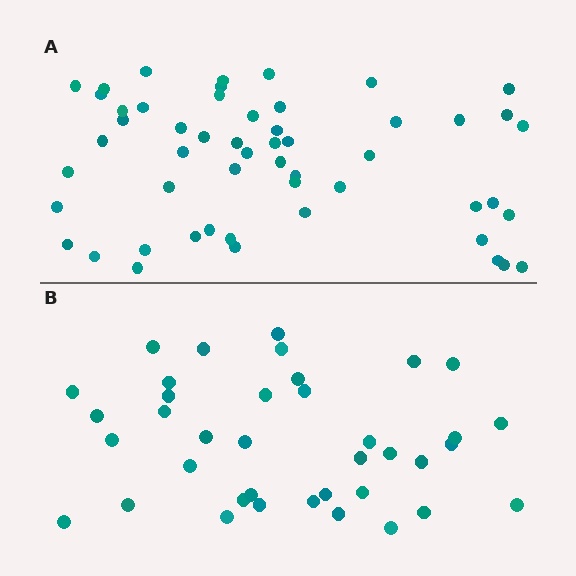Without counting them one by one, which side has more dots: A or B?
Region A (the top region) has more dots.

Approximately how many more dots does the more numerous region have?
Region A has approximately 15 more dots than region B.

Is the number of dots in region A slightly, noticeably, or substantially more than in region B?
Region A has noticeably more, but not dramatically so. The ratio is roughly 1.4 to 1.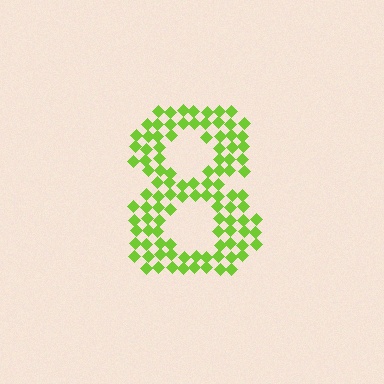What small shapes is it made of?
It is made of small diamonds.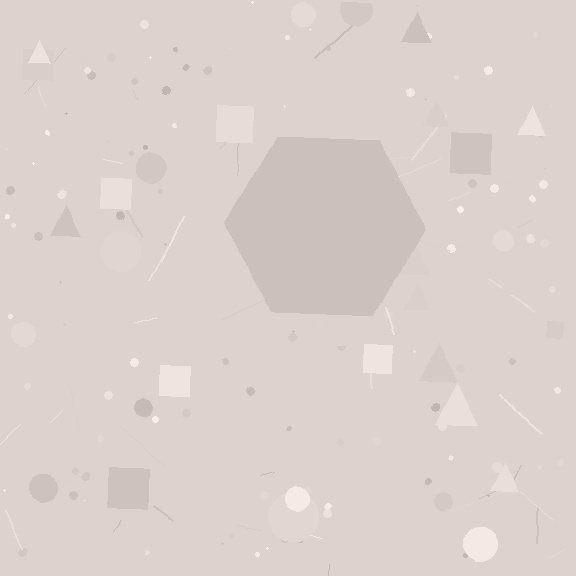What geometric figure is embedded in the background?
A hexagon is embedded in the background.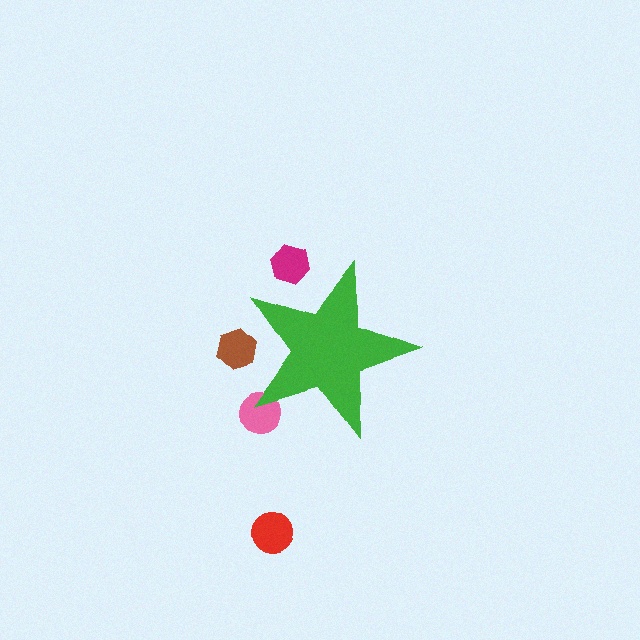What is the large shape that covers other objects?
A green star.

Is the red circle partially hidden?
No, the red circle is fully visible.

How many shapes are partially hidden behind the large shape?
3 shapes are partially hidden.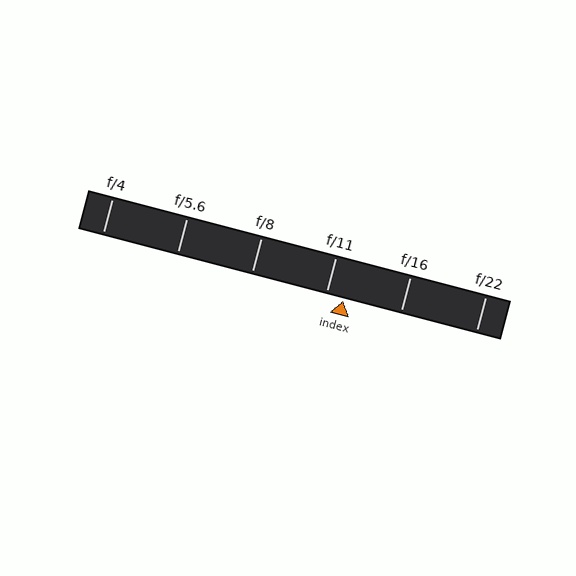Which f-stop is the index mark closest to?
The index mark is closest to f/11.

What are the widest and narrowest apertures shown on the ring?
The widest aperture shown is f/4 and the narrowest is f/22.